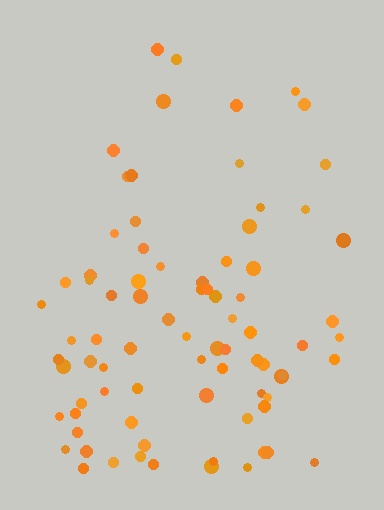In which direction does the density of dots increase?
From top to bottom, with the bottom side densest.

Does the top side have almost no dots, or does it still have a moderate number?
Still a moderate number, just noticeably fewer than the bottom.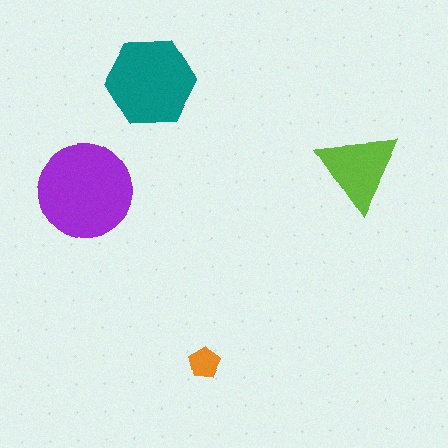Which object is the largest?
The purple circle.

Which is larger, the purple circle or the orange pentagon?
The purple circle.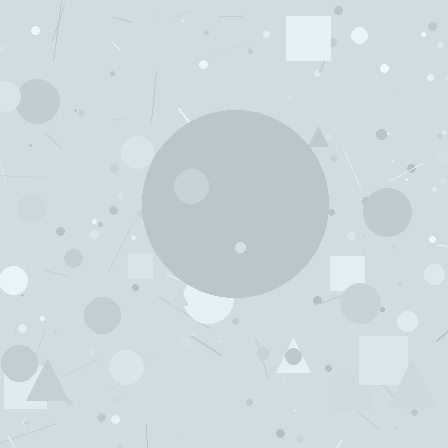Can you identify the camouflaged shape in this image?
The camouflaged shape is a circle.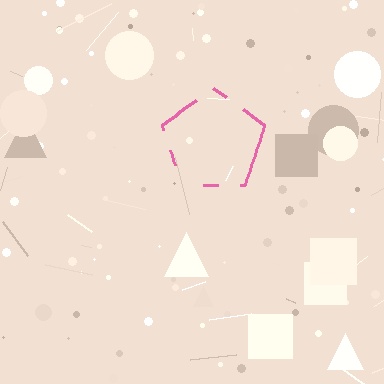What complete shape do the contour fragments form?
The contour fragments form a pentagon.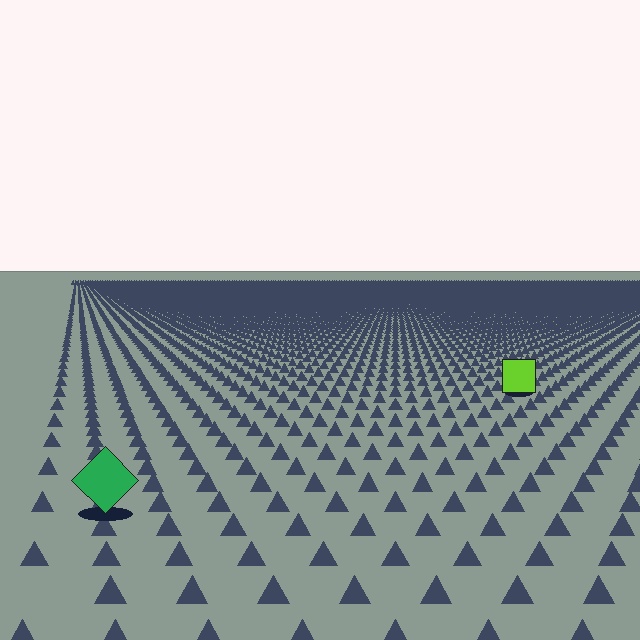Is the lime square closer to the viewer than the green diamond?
No. The green diamond is closer — you can tell from the texture gradient: the ground texture is coarser near it.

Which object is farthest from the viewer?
The lime square is farthest from the viewer. It appears smaller and the ground texture around it is denser.